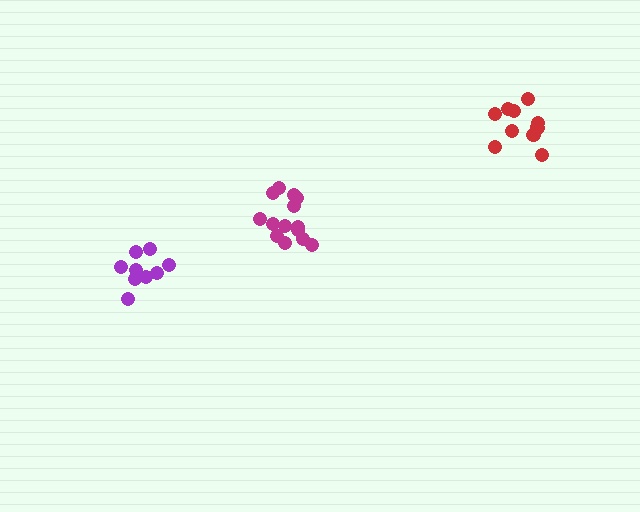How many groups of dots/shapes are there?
There are 3 groups.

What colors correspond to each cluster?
The clusters are colored: magenta, red, purple.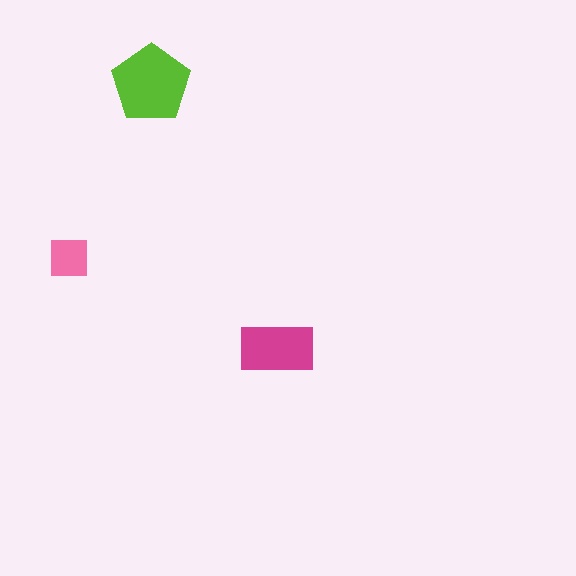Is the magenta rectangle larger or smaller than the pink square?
Larger.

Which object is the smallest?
The pink square.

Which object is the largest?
The lime pentagon.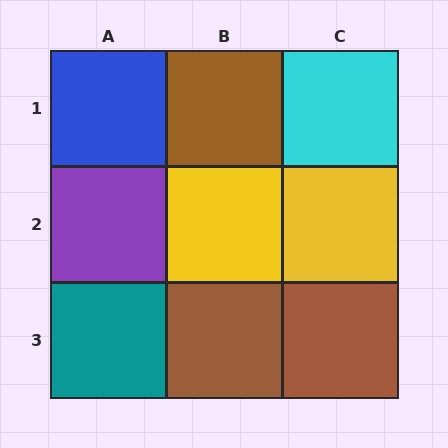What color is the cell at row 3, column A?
Teal.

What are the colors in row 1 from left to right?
Blue, brown, cyan.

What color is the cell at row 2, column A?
Purple.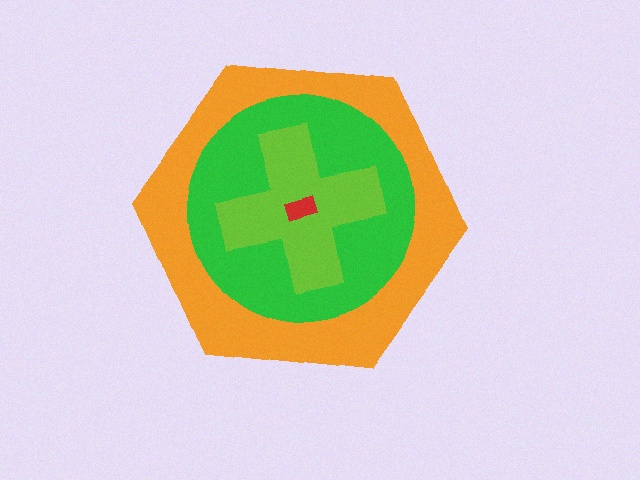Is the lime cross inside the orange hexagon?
Yes.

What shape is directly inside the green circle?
The lime cross.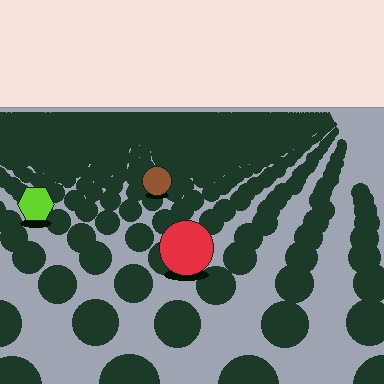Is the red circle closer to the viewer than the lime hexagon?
Yes. The red circle is closer — you can tell from the texture gradient: the ground texture is coarser near it.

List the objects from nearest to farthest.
From nearest to farthest: the red circle, the lime hexagon, the brown circle.